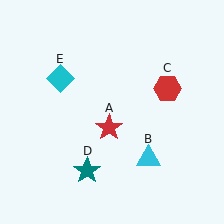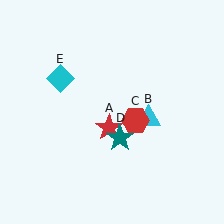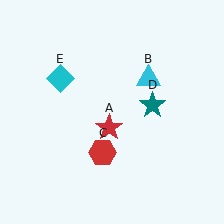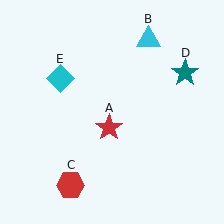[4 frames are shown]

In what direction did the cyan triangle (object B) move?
The cyan triangle (object B) moved up.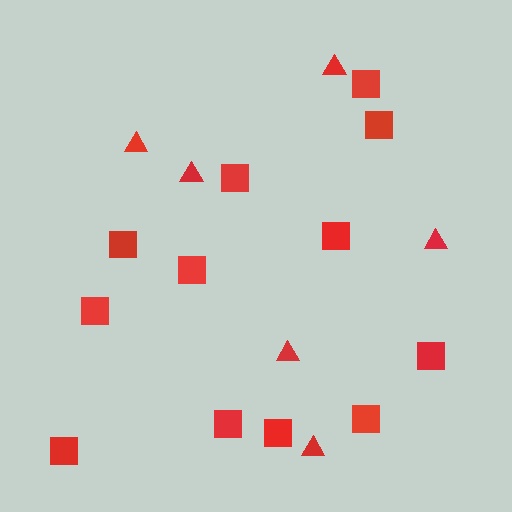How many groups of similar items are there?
There are 2 groups: one group of squares (12) and one group of triangles (6).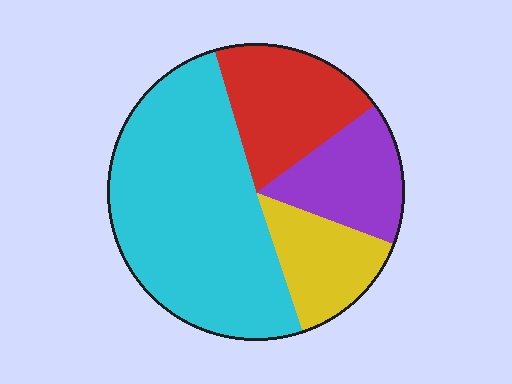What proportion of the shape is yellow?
Yellow takes up less than a sixth of the shape.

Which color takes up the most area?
Cyan, at roughly 50%.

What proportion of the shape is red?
Red covers around 20% of the shape.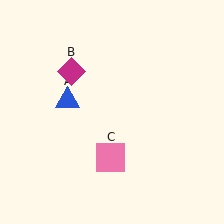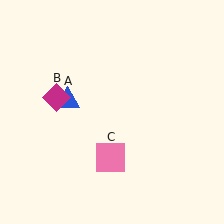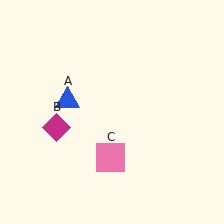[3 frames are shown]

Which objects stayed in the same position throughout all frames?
Blue triangle (object A) and pink square (object C) remained stationary.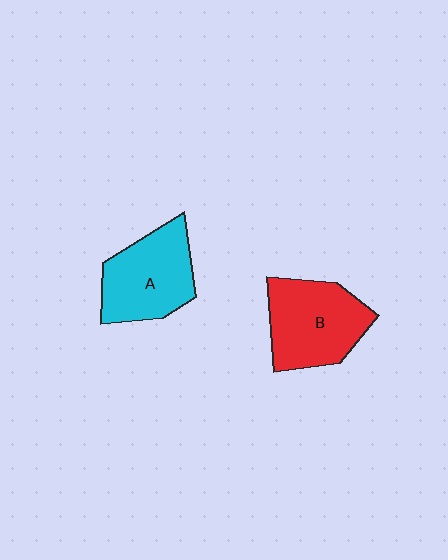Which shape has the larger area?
Shape B (red).